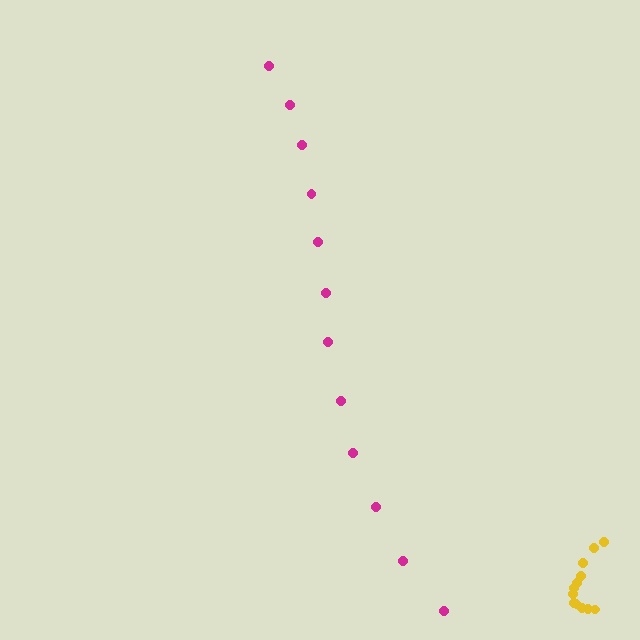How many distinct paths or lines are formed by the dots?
There are 2 distinct paths.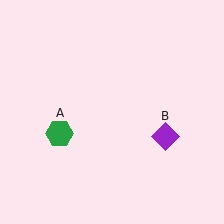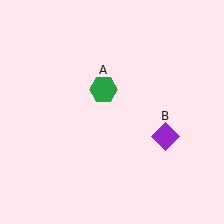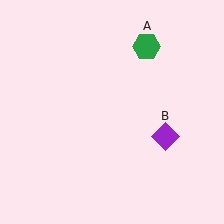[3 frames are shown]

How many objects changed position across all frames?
1 object changed position: green hexagon (object A).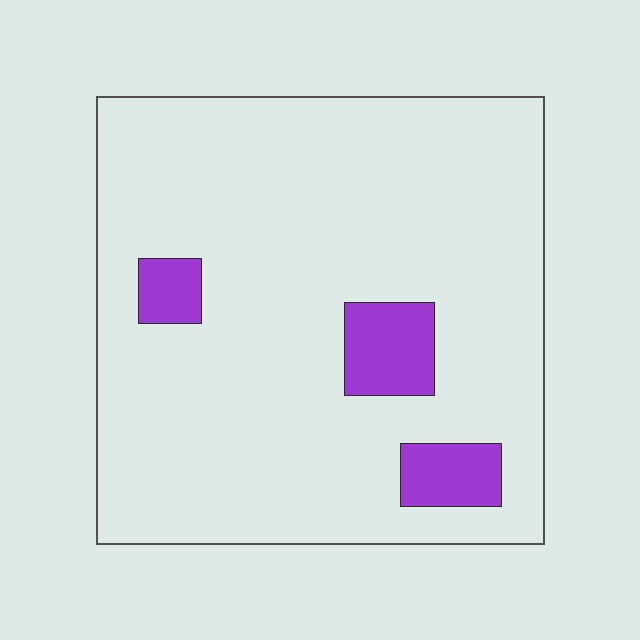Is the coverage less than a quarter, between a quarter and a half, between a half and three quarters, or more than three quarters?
Less than a quarter.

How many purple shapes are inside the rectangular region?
3.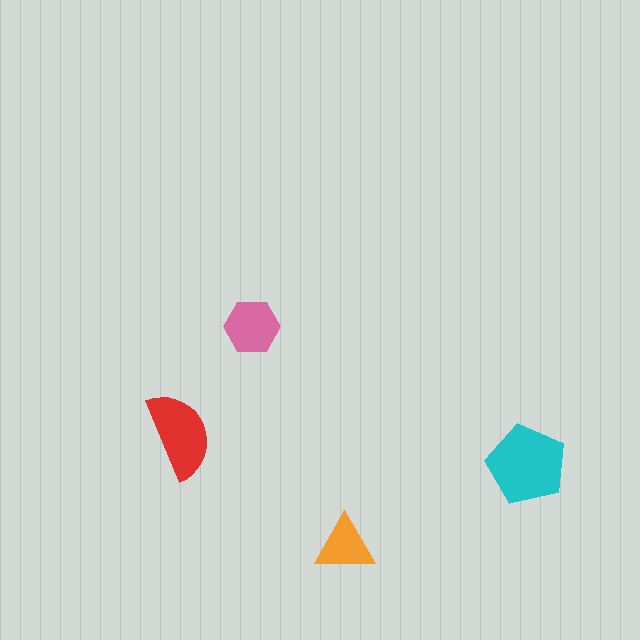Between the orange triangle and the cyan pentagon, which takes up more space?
The cyan pentagon.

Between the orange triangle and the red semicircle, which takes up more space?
The red semicircle.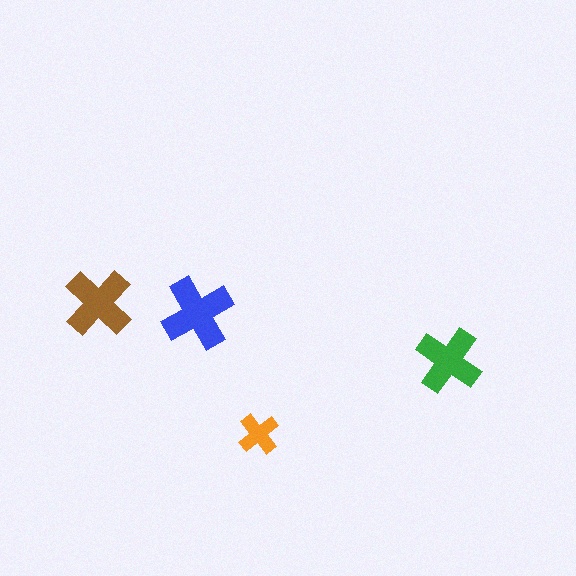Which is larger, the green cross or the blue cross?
The blue one.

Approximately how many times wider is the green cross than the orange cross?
About 1.5 times wider.